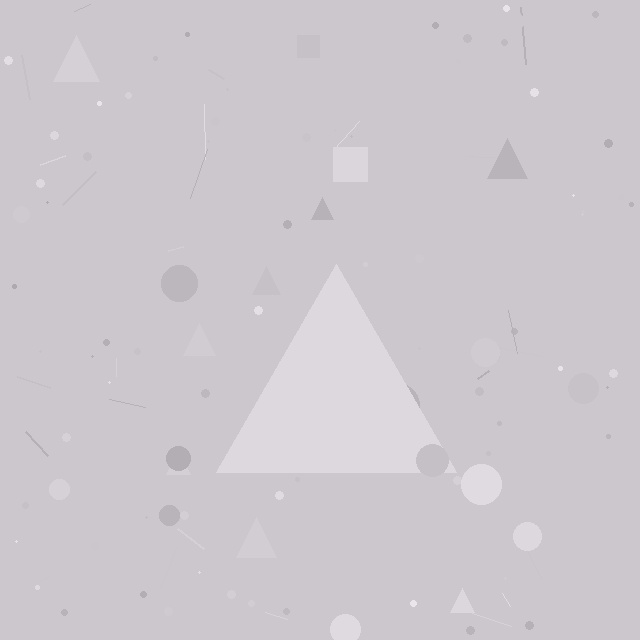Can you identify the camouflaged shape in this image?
The camouflaged shape is a triangle.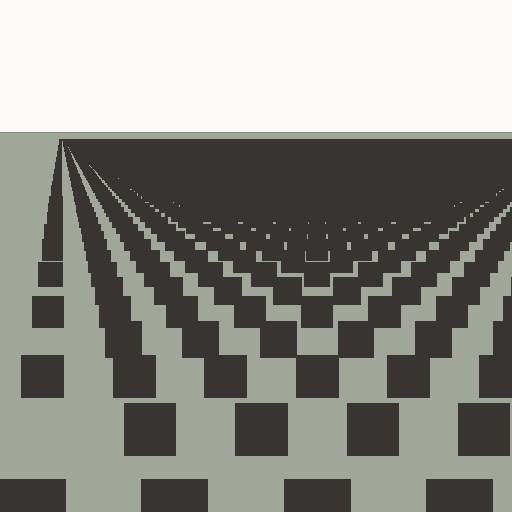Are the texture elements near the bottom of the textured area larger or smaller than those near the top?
Larger. Near the bottom, elements are closer to the viewer and appear at a bigger on-screen size.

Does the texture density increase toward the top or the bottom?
Density increases toward the top.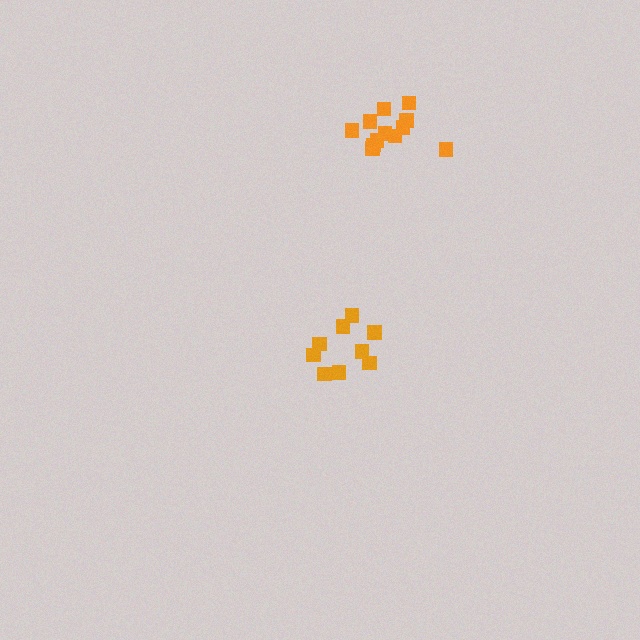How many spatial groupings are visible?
There are 2 spatial groupings.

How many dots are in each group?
Group 1: 12 dots, Group 2: 9 dots (21 total).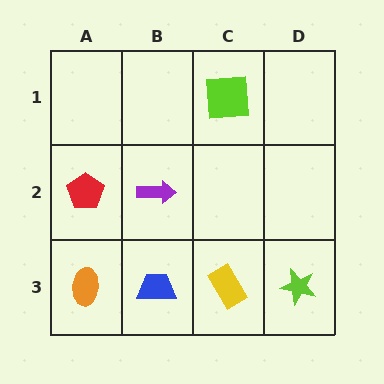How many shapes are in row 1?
1 shape.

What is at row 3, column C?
A yellow rectangle.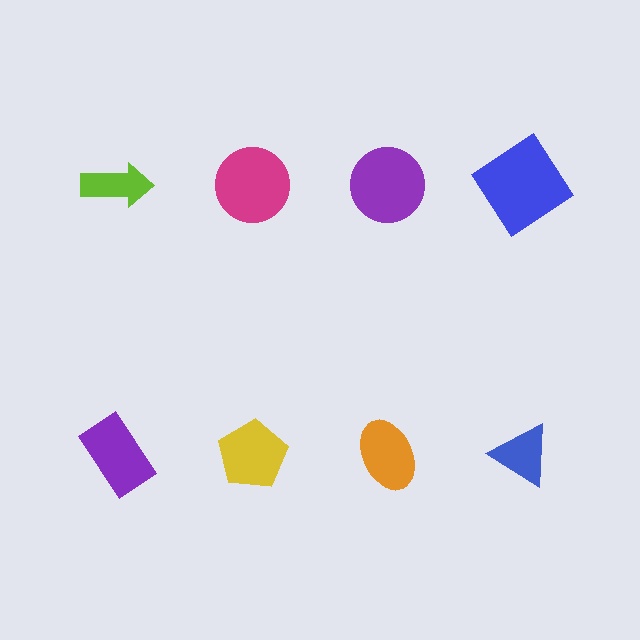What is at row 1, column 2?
A magenta circle.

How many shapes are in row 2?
4 shapes.